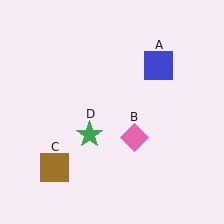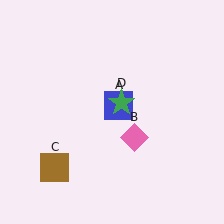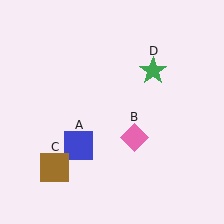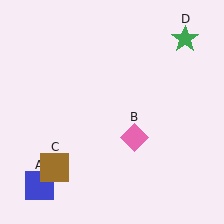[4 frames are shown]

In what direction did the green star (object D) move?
The green star (object D) moved up and to the right.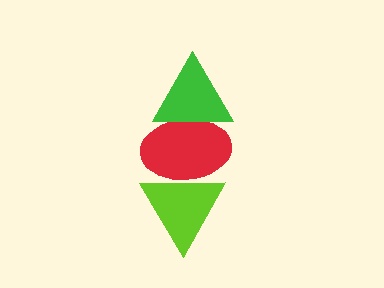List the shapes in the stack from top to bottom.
From top to bottom: the green triangle, the red ellipse, the lime triangle.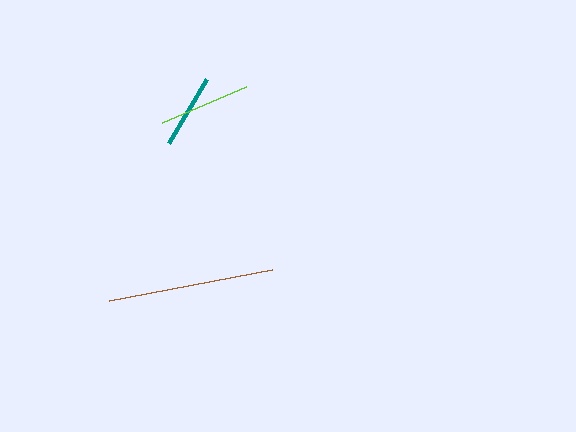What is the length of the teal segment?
The teal segment is approximately 74 pixels long.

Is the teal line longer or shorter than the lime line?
The lime line is longer than the teal line.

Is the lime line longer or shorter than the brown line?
The brown line is longer than the lime line.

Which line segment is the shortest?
The teal line is the shortest at approximately 74 pixels.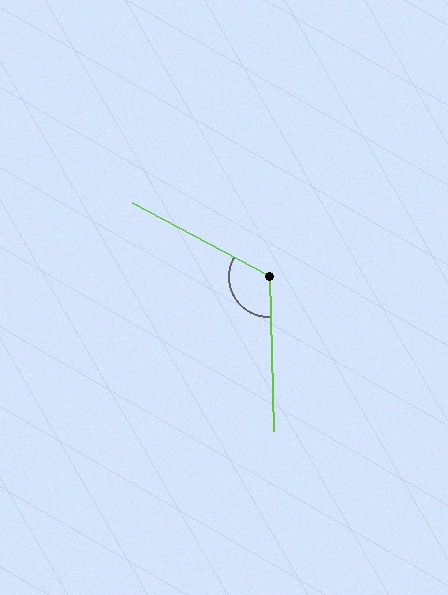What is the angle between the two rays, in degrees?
Approximately 120 degrees.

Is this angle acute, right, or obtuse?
It is obtuse.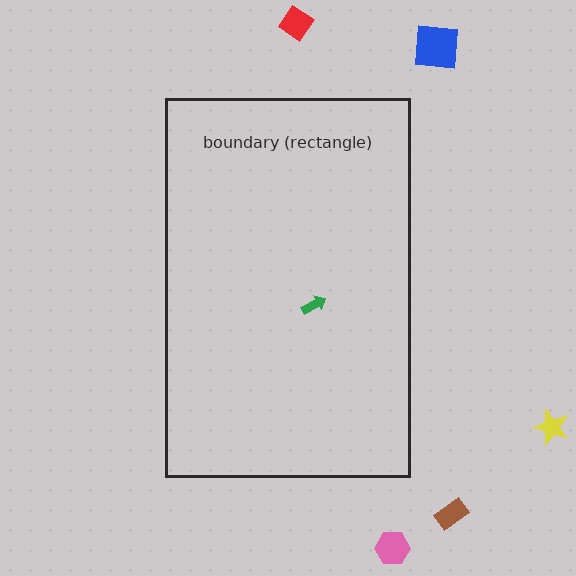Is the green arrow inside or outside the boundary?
Inside.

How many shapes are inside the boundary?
1 inside, 5 outside.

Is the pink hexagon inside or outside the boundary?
Outside.